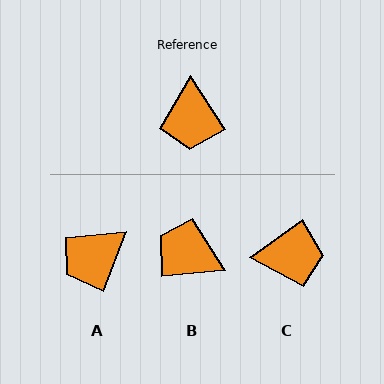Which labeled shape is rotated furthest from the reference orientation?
B, about 117 degrees away.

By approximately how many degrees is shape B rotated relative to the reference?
Approximately 117 degrees clockwise.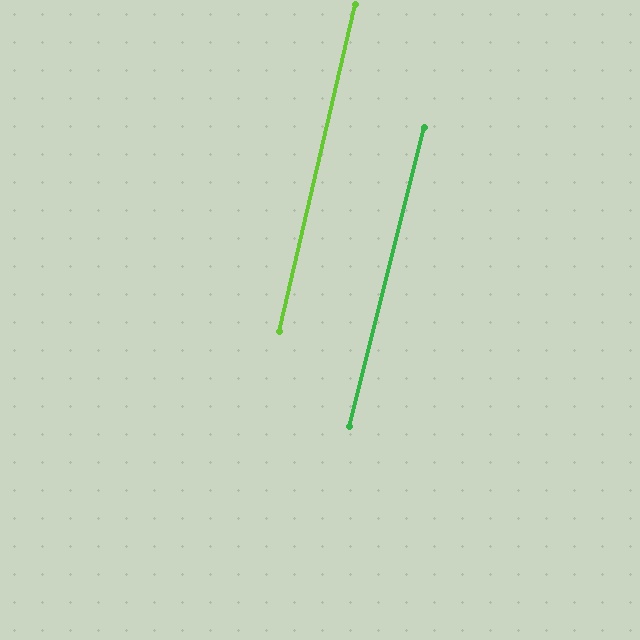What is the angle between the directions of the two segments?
Approximately 1 degree.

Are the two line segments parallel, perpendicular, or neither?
Parallel — their directions differ by only 0.8°.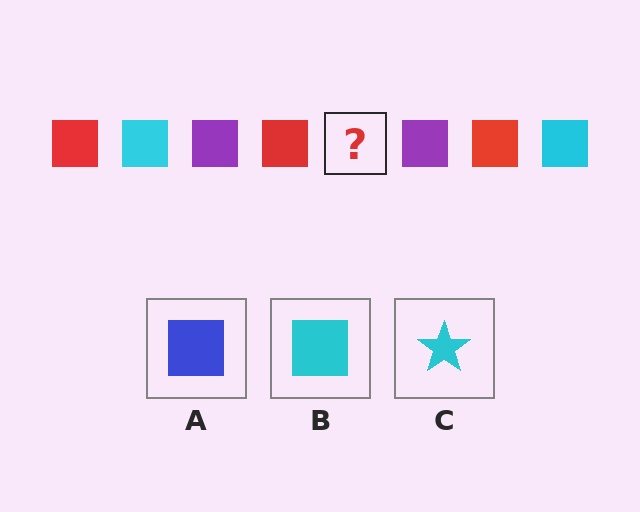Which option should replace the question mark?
Option B.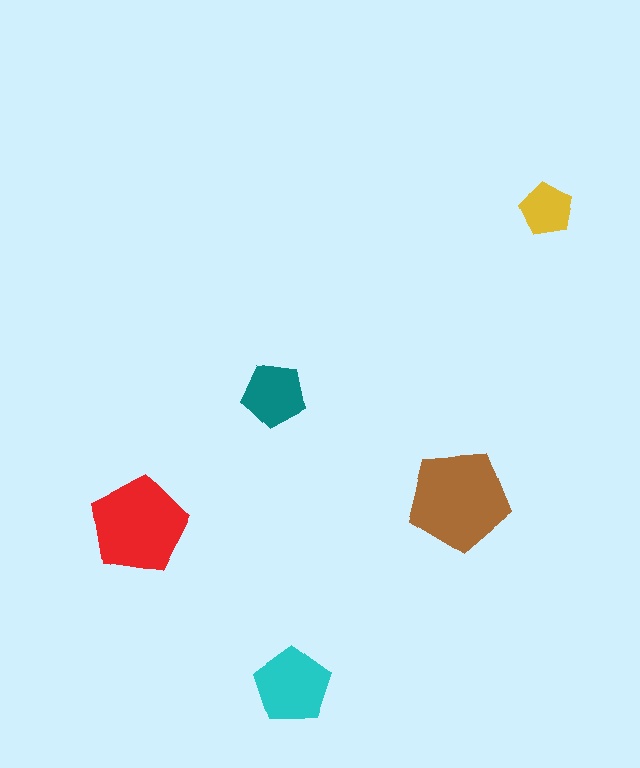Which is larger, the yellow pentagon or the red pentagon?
The red one.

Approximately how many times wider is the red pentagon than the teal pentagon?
About 1.5 times wider.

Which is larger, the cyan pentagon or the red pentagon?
The red one.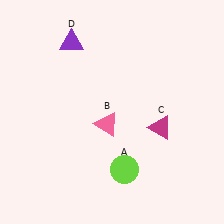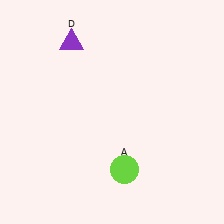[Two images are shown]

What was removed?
The pink triangle (B), the magenta triangle (C) were removed in Image 2.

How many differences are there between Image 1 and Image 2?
There are 2 differences between the two images.